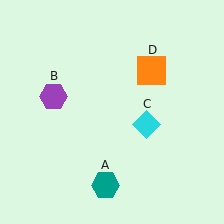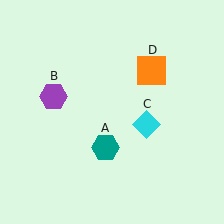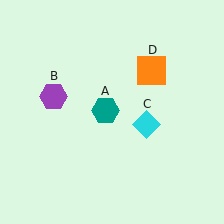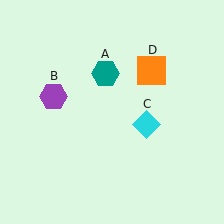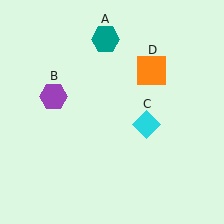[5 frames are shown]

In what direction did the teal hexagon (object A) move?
The teal hexagon (object A) moved up.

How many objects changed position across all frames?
1 object changed position: teal hexagon (object A).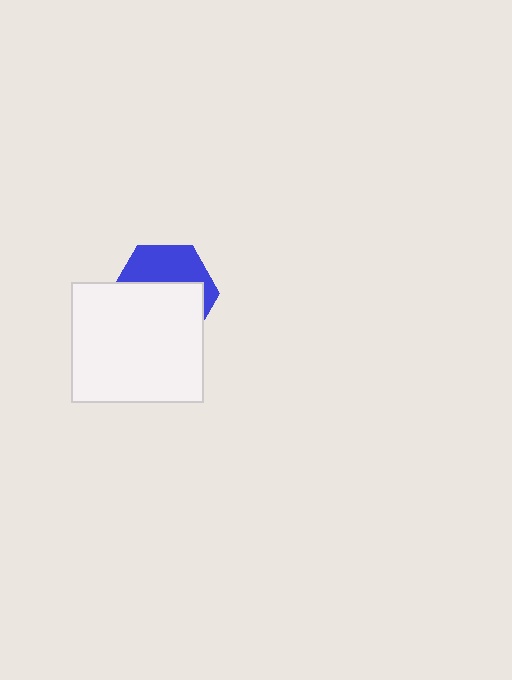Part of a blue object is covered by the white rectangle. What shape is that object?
It is a hexagon.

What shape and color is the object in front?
The object in front is a white rectangle.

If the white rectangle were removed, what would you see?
You would see the complete blue hexagon.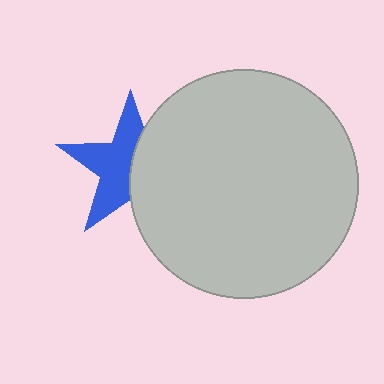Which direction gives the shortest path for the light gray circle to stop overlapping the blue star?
Moving right gives the shortest separation.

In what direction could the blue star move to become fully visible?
The blue star could move left. That would shift it out from behind the light gray circle entirely.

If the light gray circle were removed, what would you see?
You would see the complete blue star.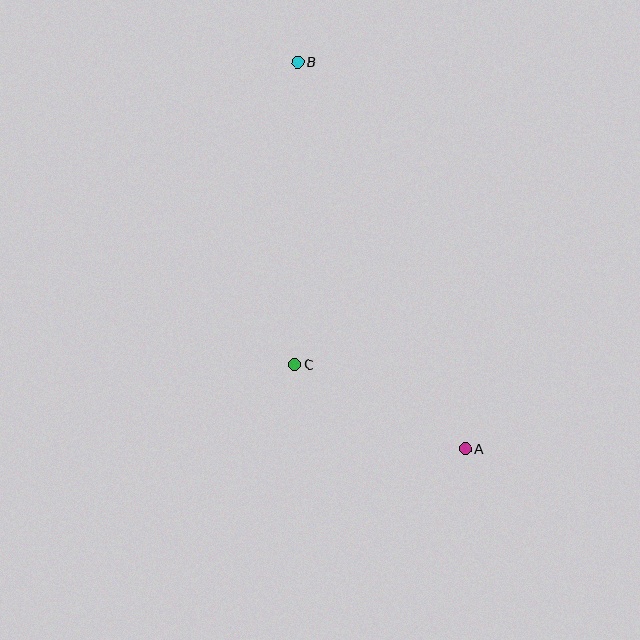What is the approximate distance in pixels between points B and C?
The distance between B and C is approximately 302 pixels.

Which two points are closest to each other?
Points A and C are closest to each other.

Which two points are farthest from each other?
Points A and B are farthest from each other.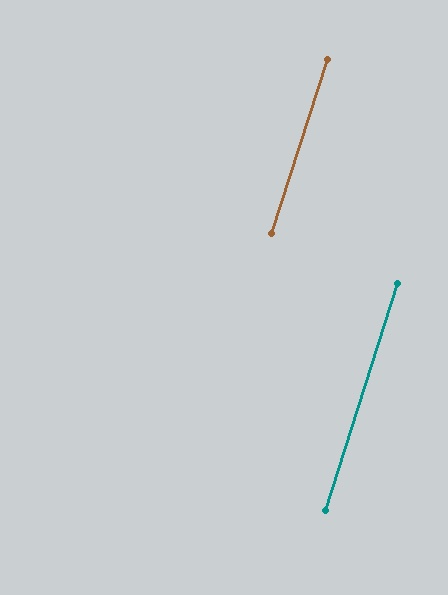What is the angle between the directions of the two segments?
Approximately 0 degrees.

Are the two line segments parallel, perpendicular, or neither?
Parallel — their directions differ by only 0.1°.